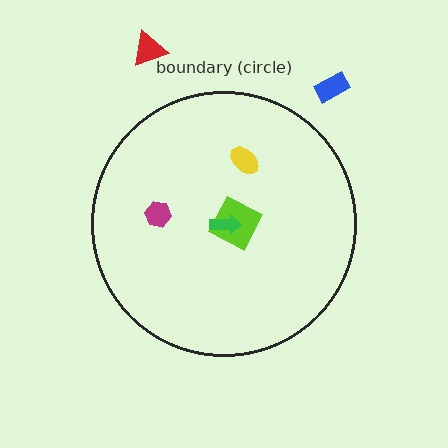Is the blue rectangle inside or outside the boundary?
Outside.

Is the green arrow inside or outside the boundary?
Inside.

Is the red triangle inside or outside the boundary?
Outside.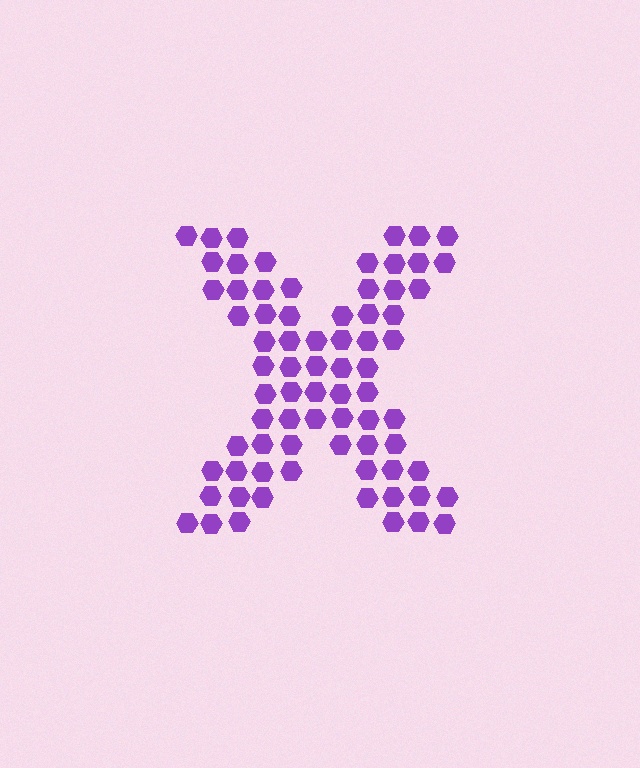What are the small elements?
The small elements are hexagons.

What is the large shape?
The large shape is the letter X.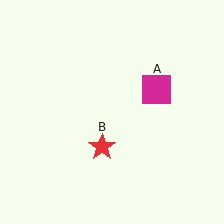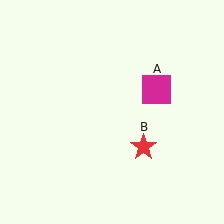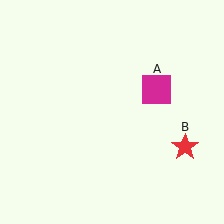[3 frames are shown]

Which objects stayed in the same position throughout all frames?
Magenta square (object A) remained stationary.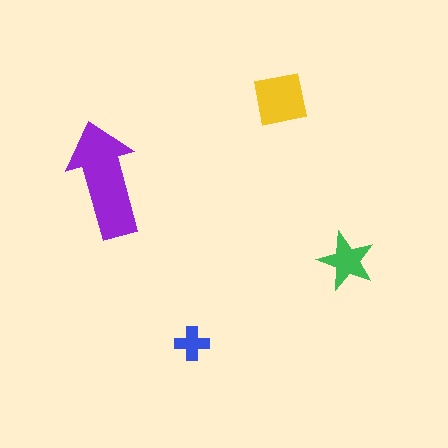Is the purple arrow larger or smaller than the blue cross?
Larger.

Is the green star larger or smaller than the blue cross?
Larger.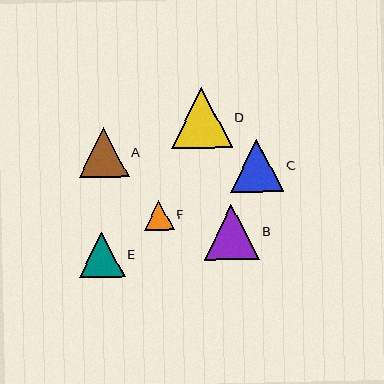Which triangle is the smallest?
Triangle F is the smallest with a size of approximately 30 pixels.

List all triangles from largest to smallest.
From largest to smallest: D, B, C, A, E, F.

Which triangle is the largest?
Triangle D is the largest with a size of approximately 60 pixels.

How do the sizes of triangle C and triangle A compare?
Triangle C and triangle A are approximately the same size.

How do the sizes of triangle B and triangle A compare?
Triangle B and triangle A are approximately the same size.